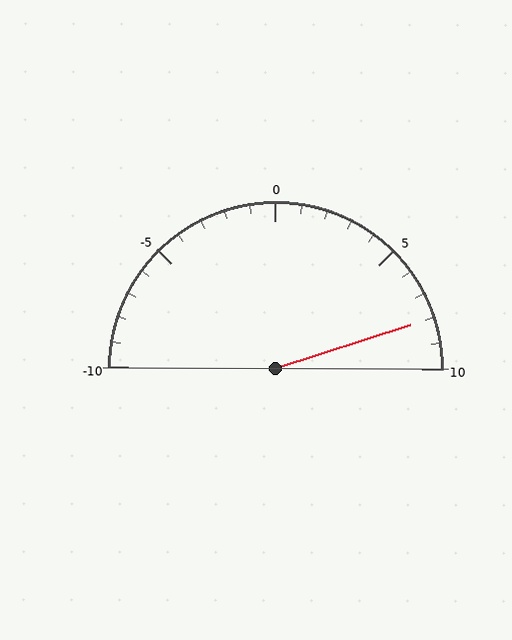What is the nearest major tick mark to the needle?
The nearest major tick mark is 10.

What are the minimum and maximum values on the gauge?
The gauge ranges from -10 to 10.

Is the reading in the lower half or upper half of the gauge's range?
The reading is in the upper half of the range (-10 to 10).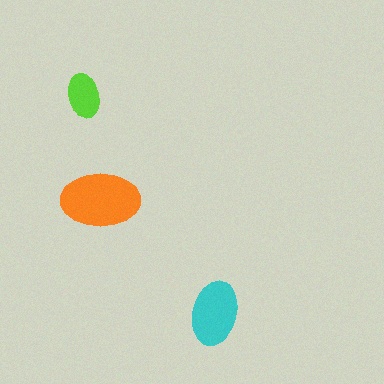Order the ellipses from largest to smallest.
the orange one, the cyan one, the lime one.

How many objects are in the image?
There are 3 objects in the image.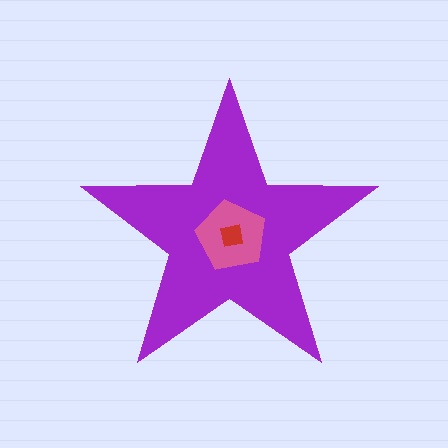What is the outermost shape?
The purple star.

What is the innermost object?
The red square.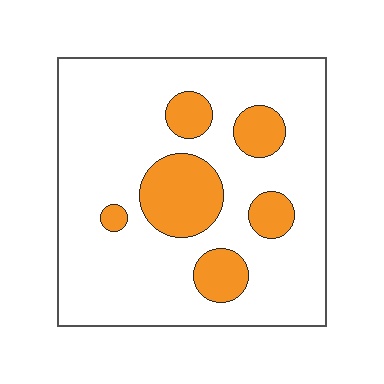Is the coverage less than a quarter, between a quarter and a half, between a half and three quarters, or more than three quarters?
Less than a quarter.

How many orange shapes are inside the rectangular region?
6.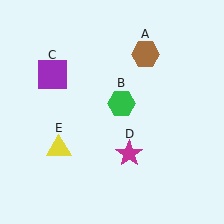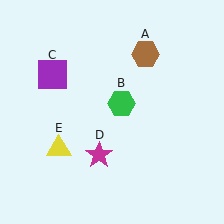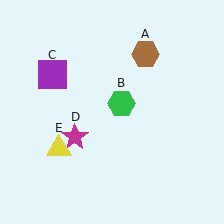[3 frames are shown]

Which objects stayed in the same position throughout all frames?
Brown hexagon (object A) and green hexagon (object B) and purple square (object C) and yellow triangle (object E) remained stationary.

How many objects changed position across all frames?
1 object changed position: magenta star (object D).